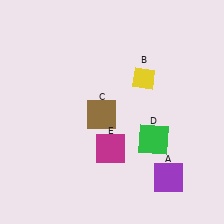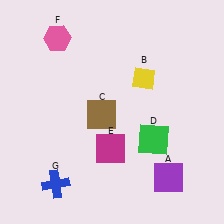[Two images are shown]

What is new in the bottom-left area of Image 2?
A blue cross (G) was added in the bottom-left area of Image 2.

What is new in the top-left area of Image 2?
A pink hexagon (F) was added in the top-left area of Image 2.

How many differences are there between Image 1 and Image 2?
There are 2 differences between the two images.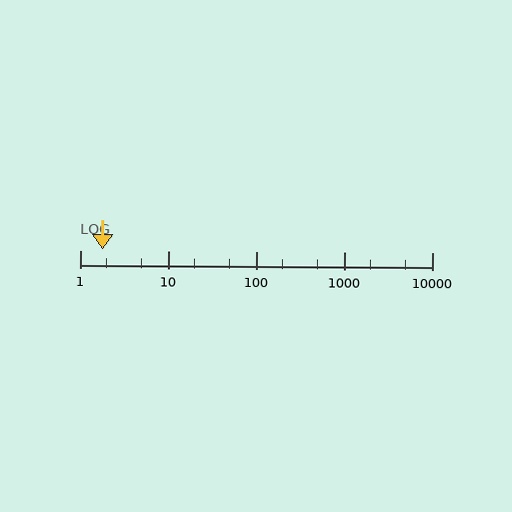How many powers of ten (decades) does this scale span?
The scale spans 4 decades, from 1 to 10000.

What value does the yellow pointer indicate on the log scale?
The pointer indicates approximately 1.8.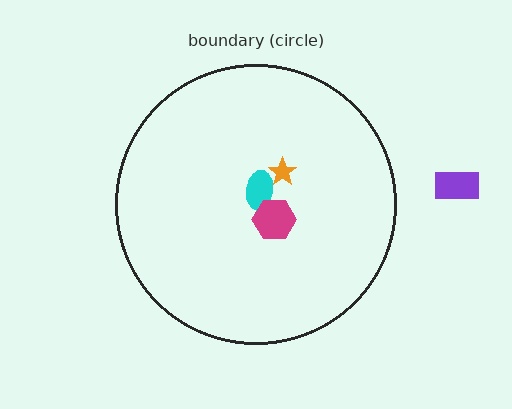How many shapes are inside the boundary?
3 inside, 1 outside.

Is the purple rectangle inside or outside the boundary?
Outside.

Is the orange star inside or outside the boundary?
Inside.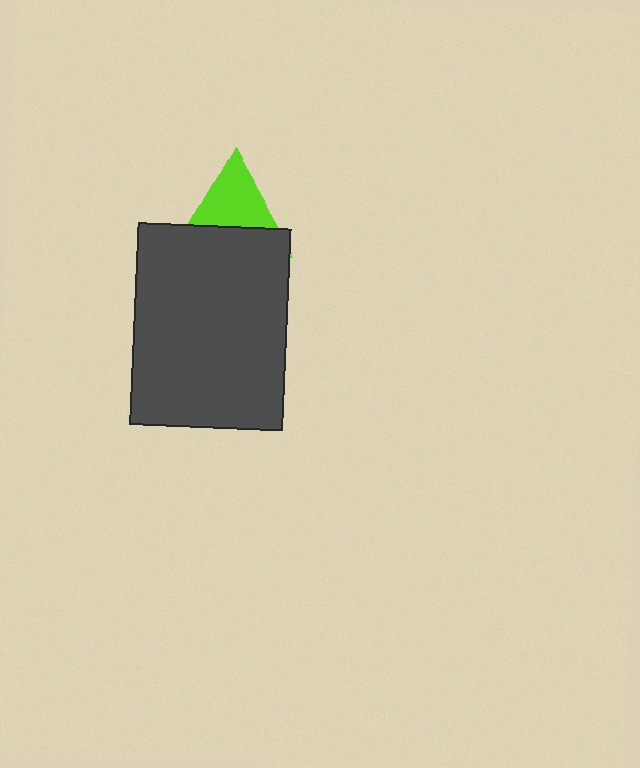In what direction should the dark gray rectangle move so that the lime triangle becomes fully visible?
The dark gray rectangle should move down. That is the shortest direction to clear the overlap and leave the lime triangle fully visible.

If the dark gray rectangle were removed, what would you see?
You would see the complete lime triangle.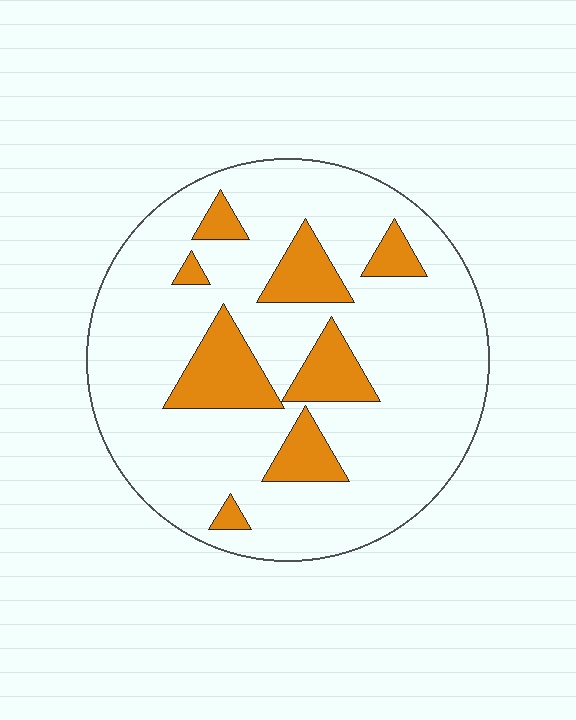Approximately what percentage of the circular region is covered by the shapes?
Approximately 20%.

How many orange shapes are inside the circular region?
8.